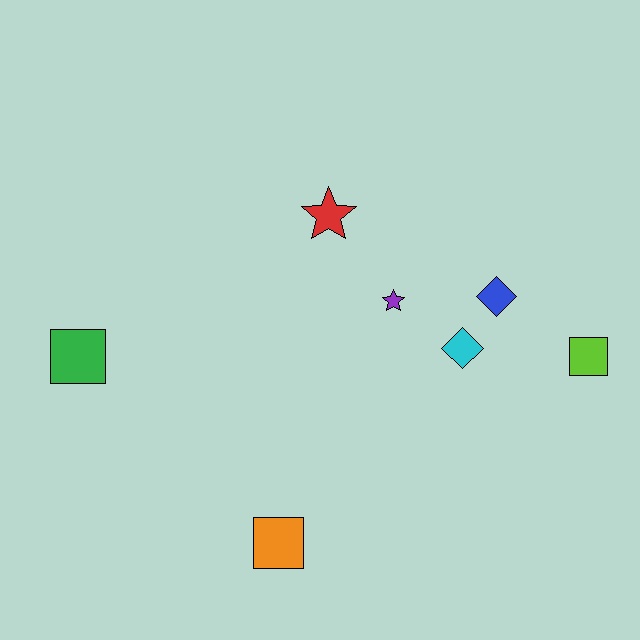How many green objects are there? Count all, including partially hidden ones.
There is 1 green object.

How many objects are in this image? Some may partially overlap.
There are 7 objects.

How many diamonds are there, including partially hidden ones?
There are 2 diamonds.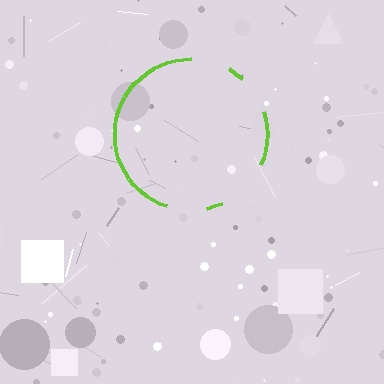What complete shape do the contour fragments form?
The contour fragments form a circle.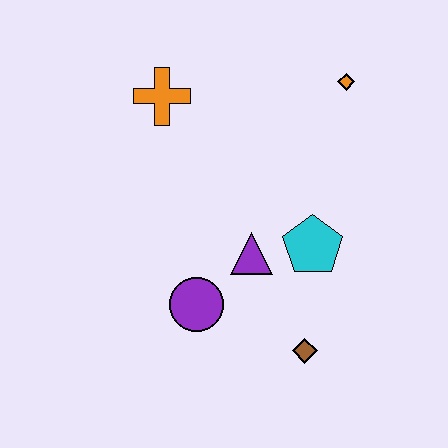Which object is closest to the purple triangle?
The cyan pentagon is closest to the purple triangle.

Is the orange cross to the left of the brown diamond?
Yes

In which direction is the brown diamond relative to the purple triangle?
The brown diamond is below the purple triangle.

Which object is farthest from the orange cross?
The brown diamond is farthest from the orange cross.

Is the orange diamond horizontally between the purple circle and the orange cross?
No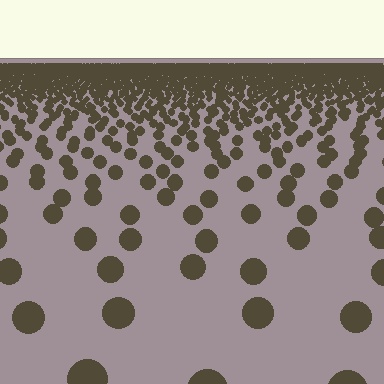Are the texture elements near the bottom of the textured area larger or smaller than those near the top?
Larger. Near the bottom, elements are closer to the viewer and appear at a bigger on-screen size.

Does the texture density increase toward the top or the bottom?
Density increases toward the top.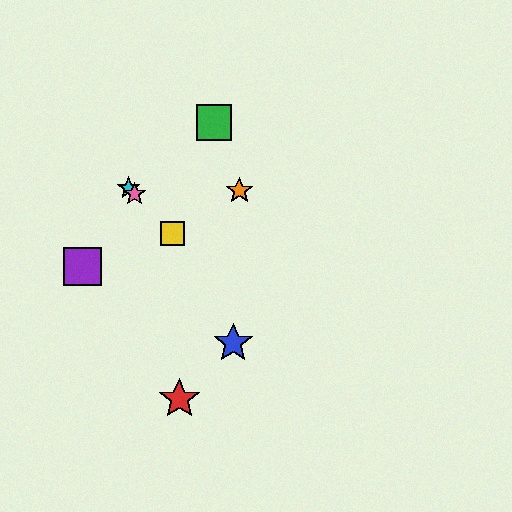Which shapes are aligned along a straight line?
The yellow square, the cyan star, the pink star are aligned along a straight line.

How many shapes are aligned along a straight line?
3 shapes (the yellow square, the cyan star, the pink star) are aligned along a straight line.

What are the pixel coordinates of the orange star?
The orange star is at (239, 190).